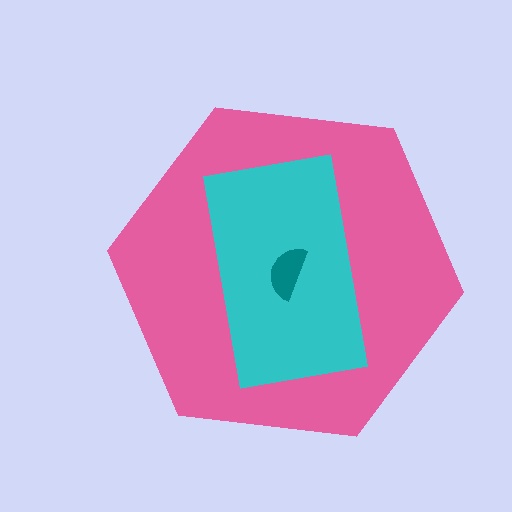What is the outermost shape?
The pink hexagon.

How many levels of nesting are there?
3.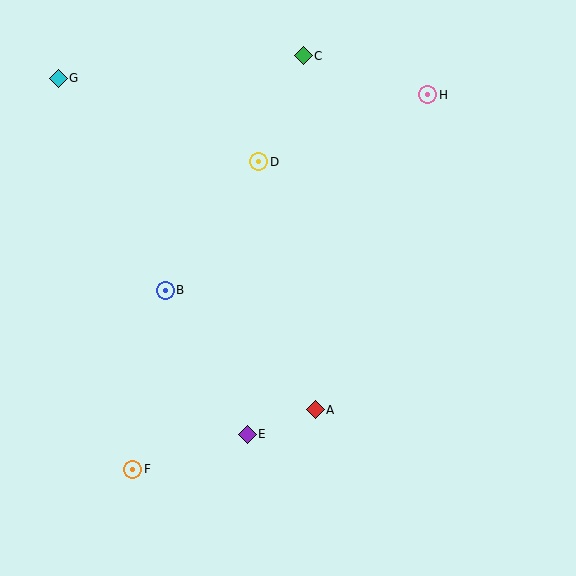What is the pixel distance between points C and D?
The distance between C and D is 115 pixels.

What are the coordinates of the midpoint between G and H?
The midpoint between G and H is at (243, 87).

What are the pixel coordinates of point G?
Point G is at (58, 78).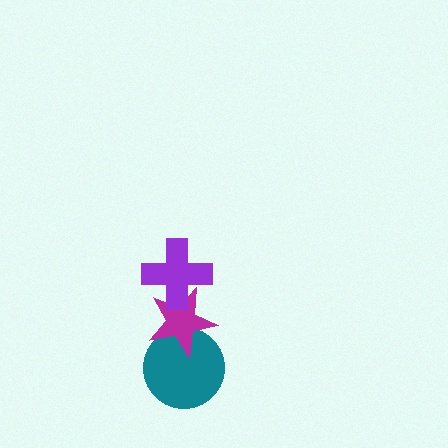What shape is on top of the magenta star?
The purple cross is on top of the magenta star.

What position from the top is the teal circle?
The teal circle is 3rd from the top.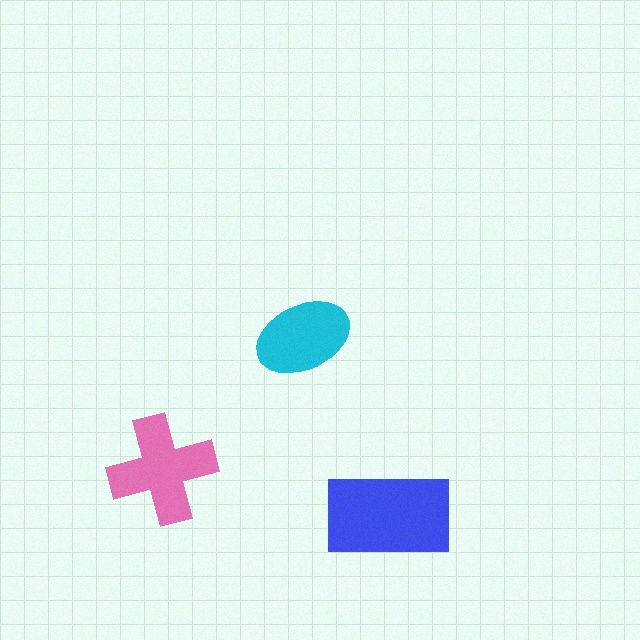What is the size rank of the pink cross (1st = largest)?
2nd.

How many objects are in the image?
There are 3 objects in the image.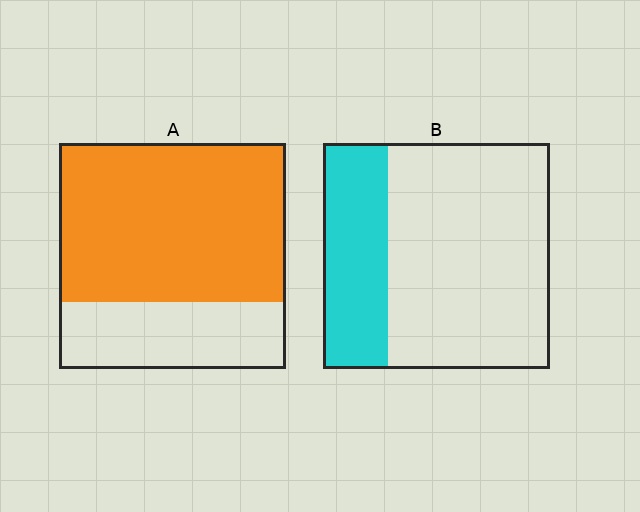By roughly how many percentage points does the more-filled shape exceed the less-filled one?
By roughly 40 percentage points (A over B).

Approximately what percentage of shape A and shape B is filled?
A is approximately 70% and B is approximately 30%.